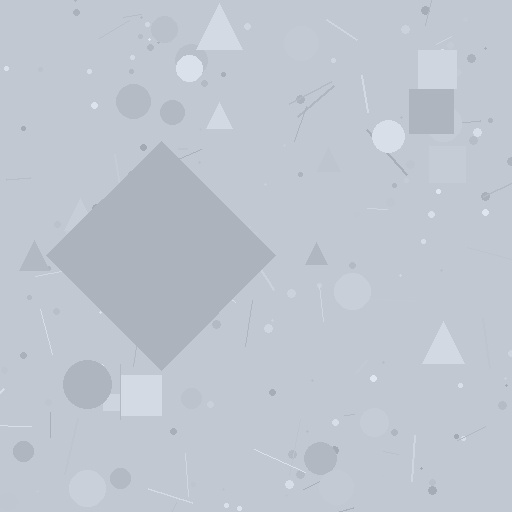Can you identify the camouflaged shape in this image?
The camouflaged shape is a diamond.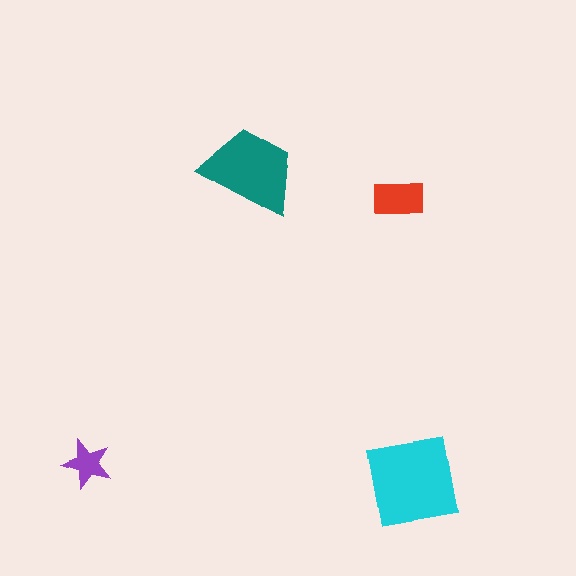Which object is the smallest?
The purple star.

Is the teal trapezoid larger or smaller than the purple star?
Larger.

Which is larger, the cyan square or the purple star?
The cyan square.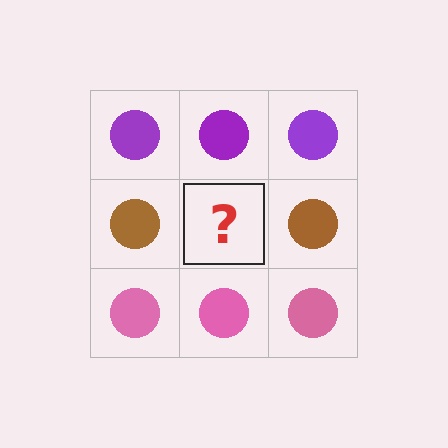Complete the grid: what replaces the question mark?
The question mark should be replaced with a brown circle.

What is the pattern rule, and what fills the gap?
The rule is that each row has a consistent color. The gap should be filled with a brown circle.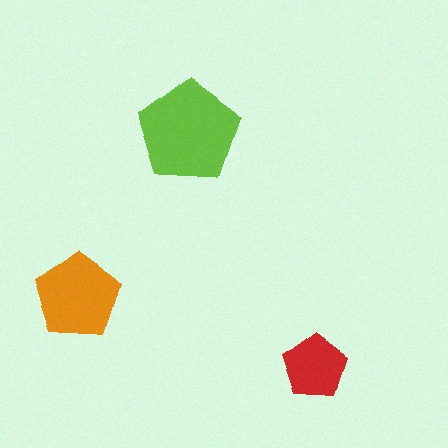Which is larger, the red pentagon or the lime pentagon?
The lime one.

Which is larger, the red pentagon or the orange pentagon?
The orange one.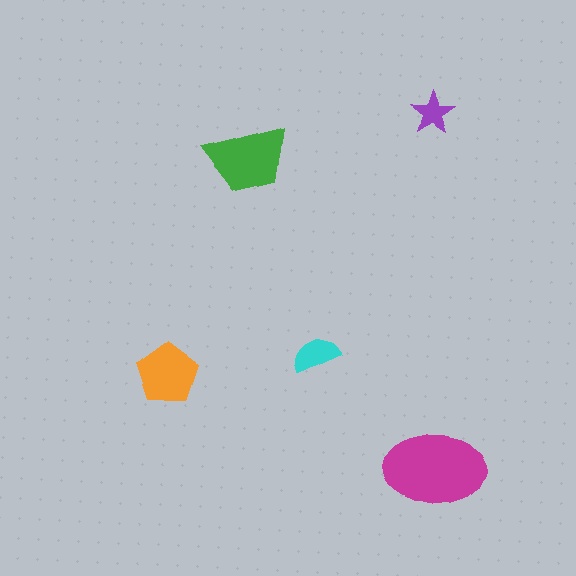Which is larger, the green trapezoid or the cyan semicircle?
The green trapezoid.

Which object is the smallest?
The purple star.